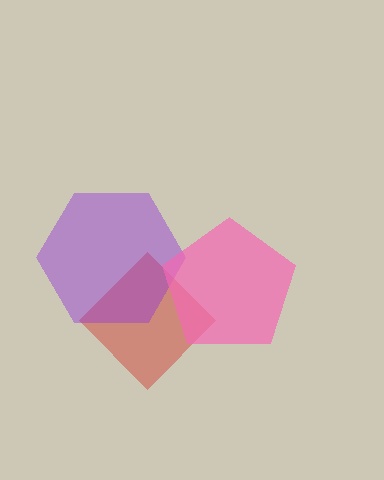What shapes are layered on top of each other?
The layered shapes are: a red diamond, a purple hexagon, a pink pentagon.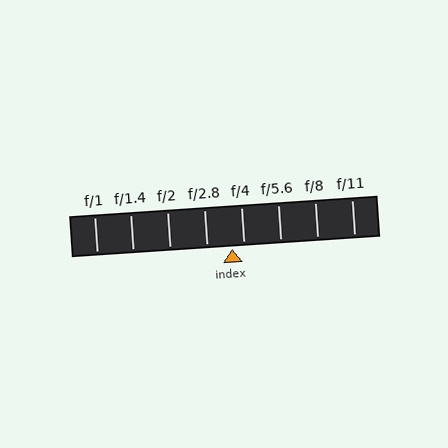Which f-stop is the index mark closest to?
The index mark is closest to f/4.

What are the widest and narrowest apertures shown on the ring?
The widest aperture shown is f/1 and the narrowest is f/11.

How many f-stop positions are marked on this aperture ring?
There are 8 f-stop positions marked.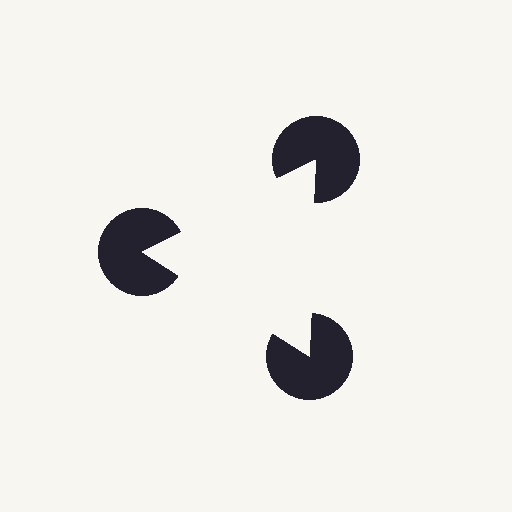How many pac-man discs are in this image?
There are 3 — one at each vertex of the illusory triangle.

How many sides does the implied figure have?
3 sides.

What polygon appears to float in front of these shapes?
An illusory triangle — its edges are inferred from the aligned wedge cuts in the pac-man discs, not physically drawn.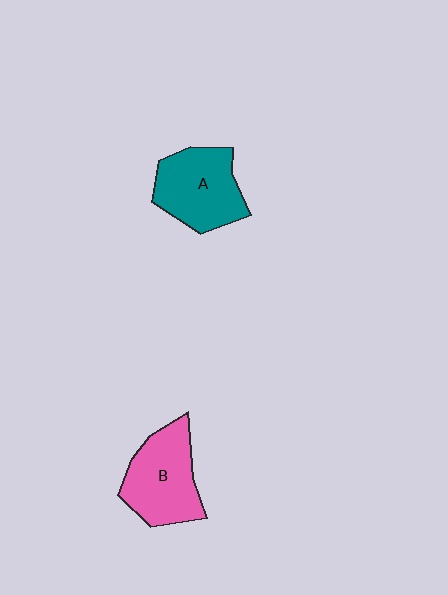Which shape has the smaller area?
Shape A (teal).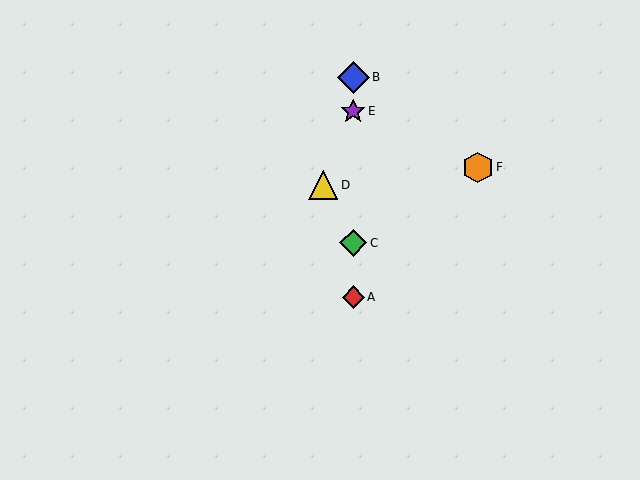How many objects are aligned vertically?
4 objects (A, B, C, E) are aligned vertically.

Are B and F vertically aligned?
No, B is at x≈353 and F is at x≈478.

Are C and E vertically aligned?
Yes, both are at x≈353.